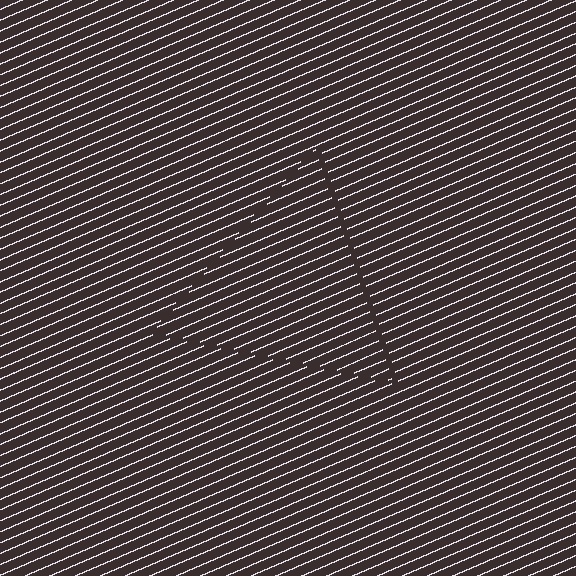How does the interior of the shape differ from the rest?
The interior of the shape contains the same grating, shifted by half a period — the contour is defined by the phase discontinuity where line-ends from the inner and outer gratings abut.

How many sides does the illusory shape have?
3 sides — the line-ends trace a triangle.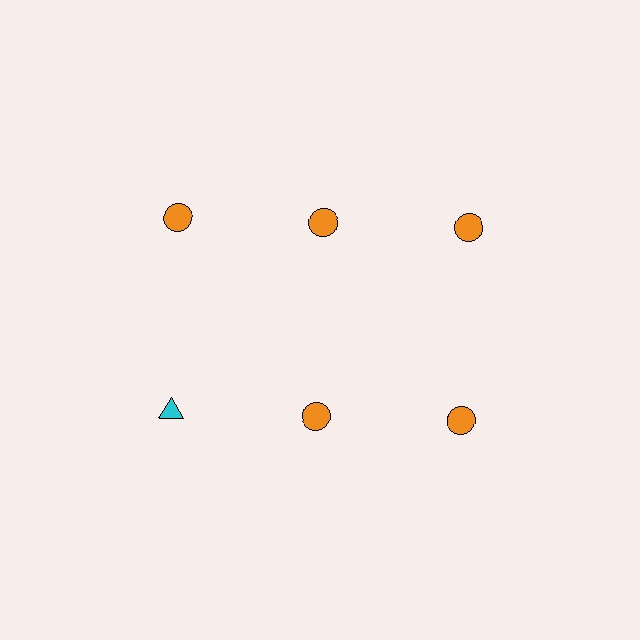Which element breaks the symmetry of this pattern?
The cyan triangle in the second row, leftmost column breaks the symmetry. All other shapes are orange circles.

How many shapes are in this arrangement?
There are 6 shapes arranged in a grid pattern.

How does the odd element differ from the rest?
It differs in both color (cyan instead of orange) and shape (triangle instead of circle).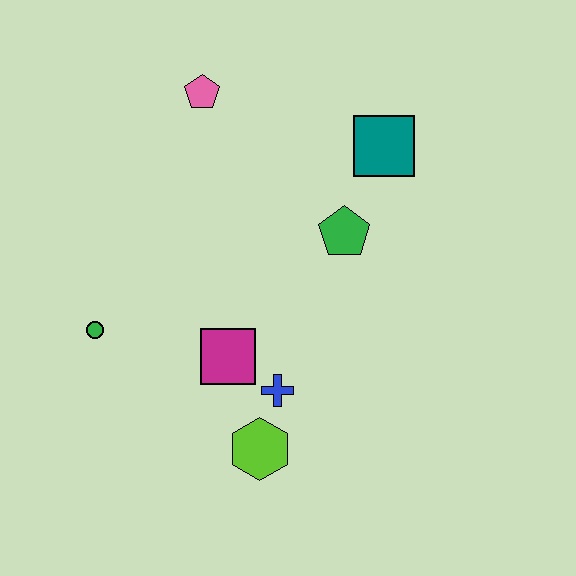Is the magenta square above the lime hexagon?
Yes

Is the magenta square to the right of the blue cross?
No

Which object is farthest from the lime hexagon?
The pink pentagon is farthest from the lime hexagon.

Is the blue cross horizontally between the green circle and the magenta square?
No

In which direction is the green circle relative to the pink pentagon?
The green circle is below the pink pentagon.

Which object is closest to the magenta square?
The blue cross is closest to the magenta square.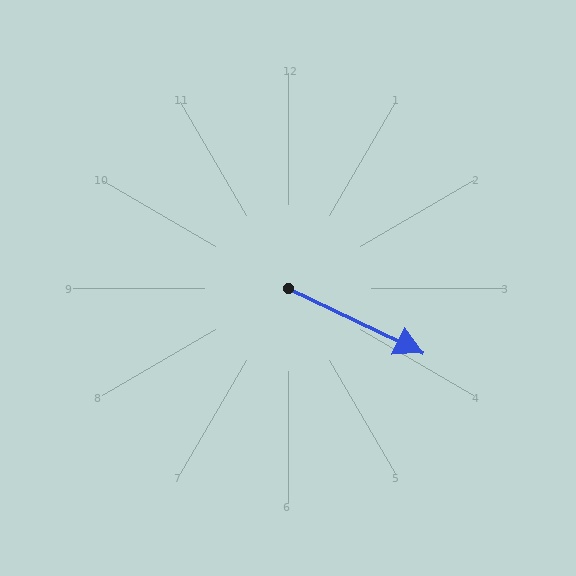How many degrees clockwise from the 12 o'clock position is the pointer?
Approximately 116 degrees.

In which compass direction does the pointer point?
Southeast.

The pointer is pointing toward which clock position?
Roughly 4 o'clock.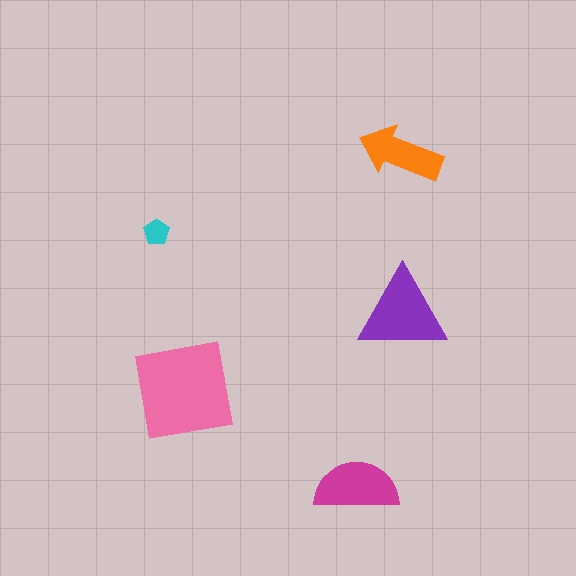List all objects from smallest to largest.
The cyan pentagon, the orange arrow, the magenta semicircle, the purple triangle, the pink square.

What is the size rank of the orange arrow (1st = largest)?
4th.